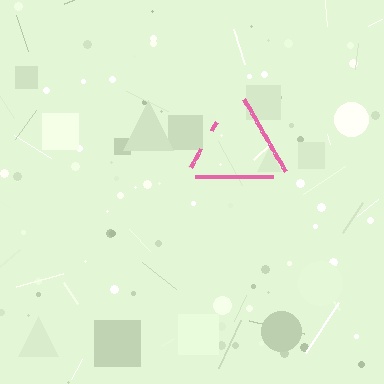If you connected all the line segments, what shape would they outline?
They would outline a triangle.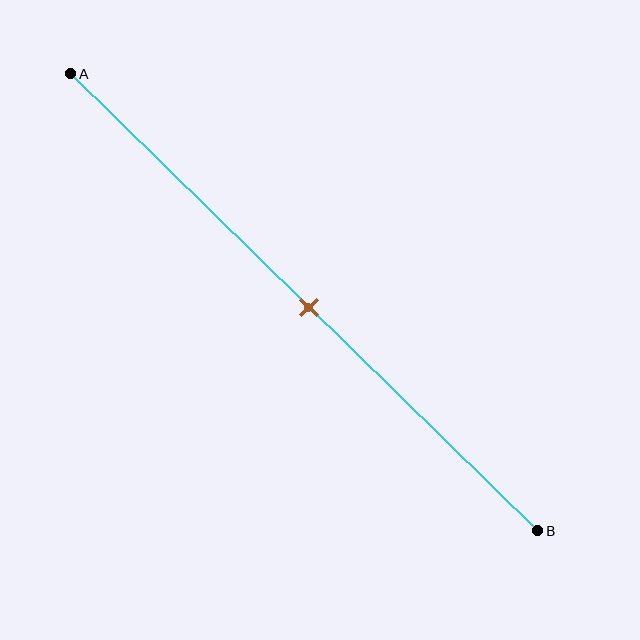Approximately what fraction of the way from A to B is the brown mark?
The brown mark is approximately 50% of the way from A to B.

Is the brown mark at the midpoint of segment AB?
Yes, the mark is approximately at the midpoint.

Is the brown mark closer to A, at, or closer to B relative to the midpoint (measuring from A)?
The brown mark is approximately at the midpoint of segment AB.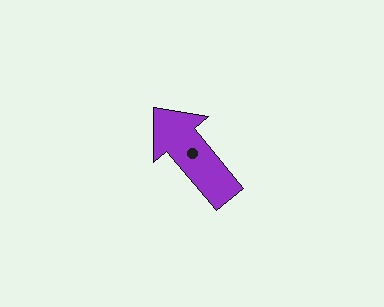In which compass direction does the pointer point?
Northwest.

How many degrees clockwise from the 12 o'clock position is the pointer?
Approximately 320 degrees.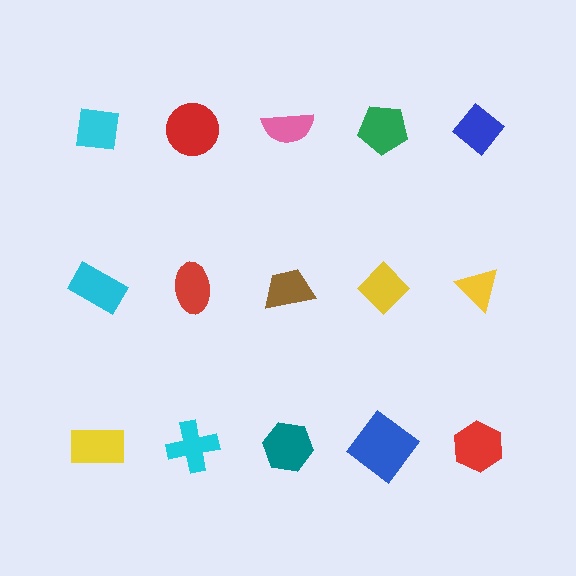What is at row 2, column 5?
A yellow triangle.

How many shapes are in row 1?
5 shapes.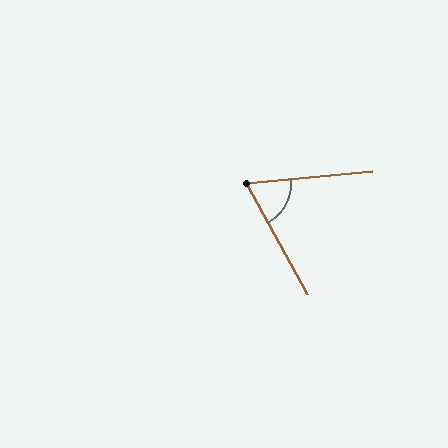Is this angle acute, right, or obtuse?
It is acute.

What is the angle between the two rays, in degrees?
Approximately 67 degrees.